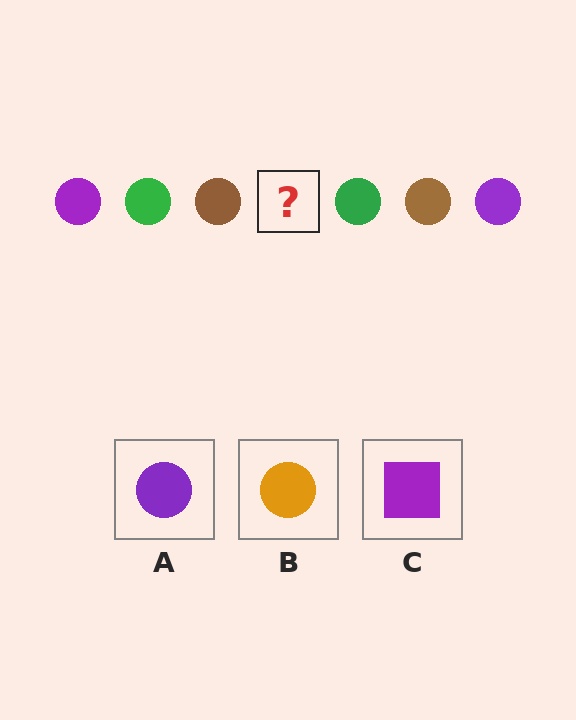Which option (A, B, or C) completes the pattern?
A.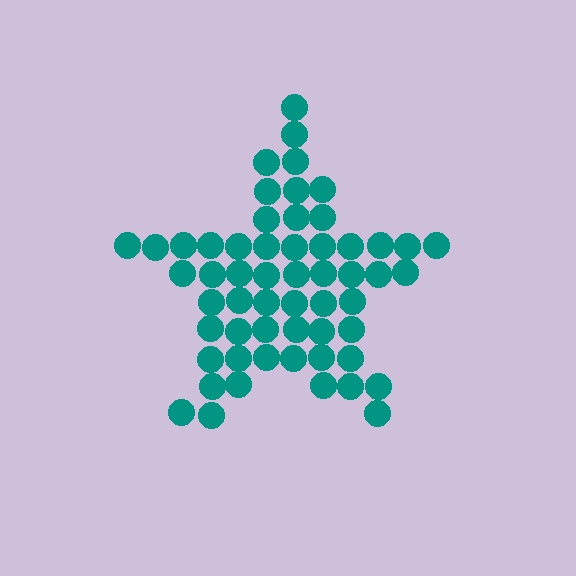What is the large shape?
The large shape is a star.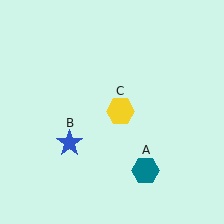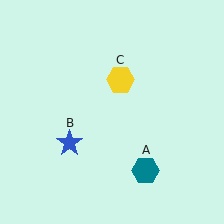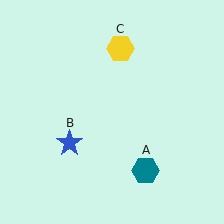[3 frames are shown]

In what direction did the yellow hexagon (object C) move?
The yellow hexagon (object C) moved up.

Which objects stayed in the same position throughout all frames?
Teal hexagon (object A) and blue star (object B) remained stationary.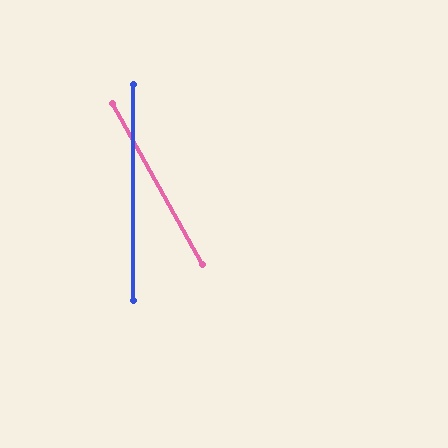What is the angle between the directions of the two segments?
Approximately 29 degrees.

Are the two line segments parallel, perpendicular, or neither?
Neither parallel nor perpendicular — they differ by about 29°.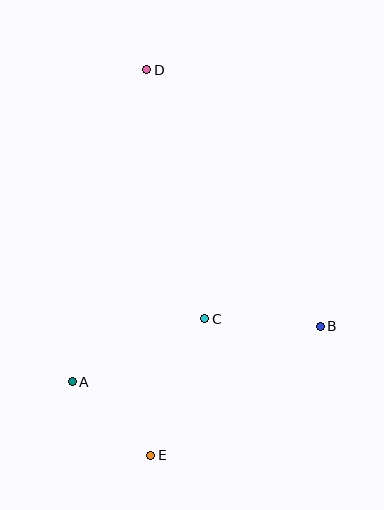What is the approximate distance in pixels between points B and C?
The distance between B and C is approximately 116 pixels.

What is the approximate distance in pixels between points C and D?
The distance between C and D is approximately 256 pixels.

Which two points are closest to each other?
Points A and E are closest to each other.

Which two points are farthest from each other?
Points D and E are farthest from each other.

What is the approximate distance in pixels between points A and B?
The distance between A and B is approximately 254 pixels.